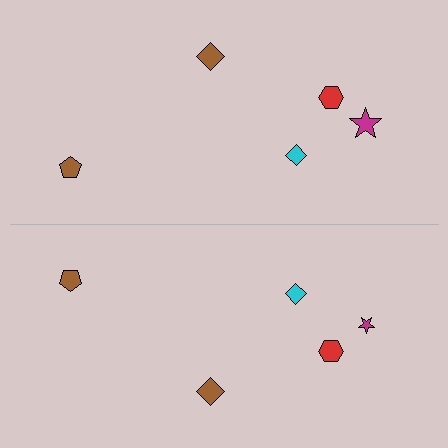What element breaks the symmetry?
The magenta star on the bottom side has a different size than its mirror counterpart.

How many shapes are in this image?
There are 10 shapes in this image.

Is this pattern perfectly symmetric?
No, the pattern is not perfectly symmetric. The magenta star on the bottom side has a different size than its mirror counterpart.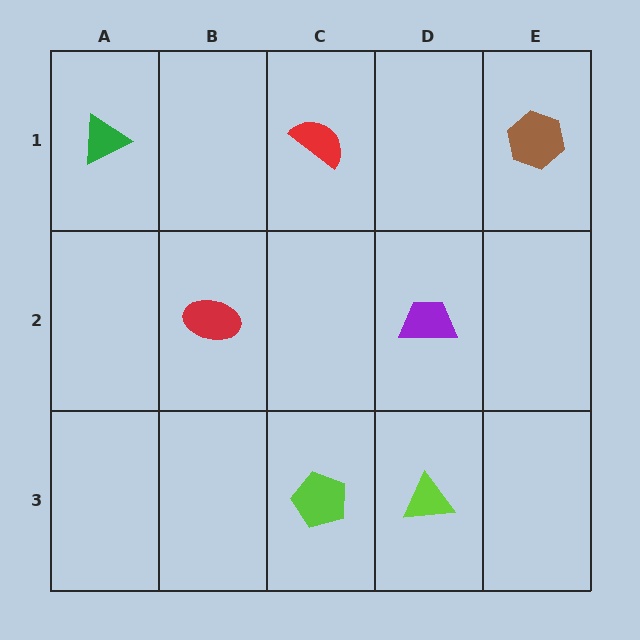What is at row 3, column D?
A lime triangle.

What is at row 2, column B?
A red ellipse.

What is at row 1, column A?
A green triangle.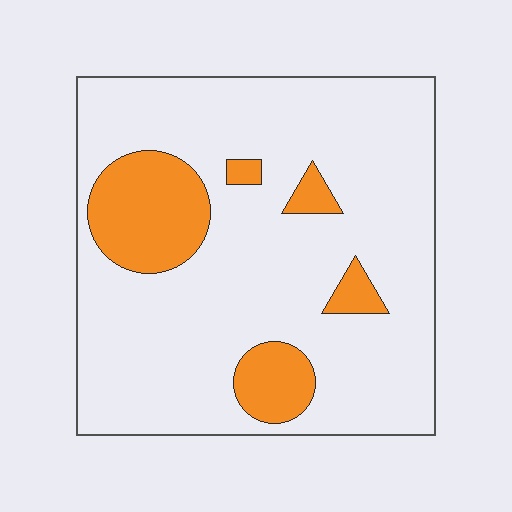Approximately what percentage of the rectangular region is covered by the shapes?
Approximately 15%.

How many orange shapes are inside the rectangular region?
5.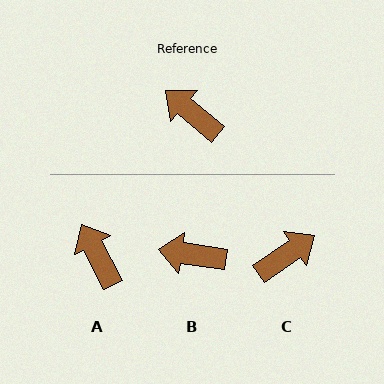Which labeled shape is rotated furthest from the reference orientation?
C, about 105 degrees away.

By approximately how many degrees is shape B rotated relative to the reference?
Approximately 32 degrees counter-clockwise.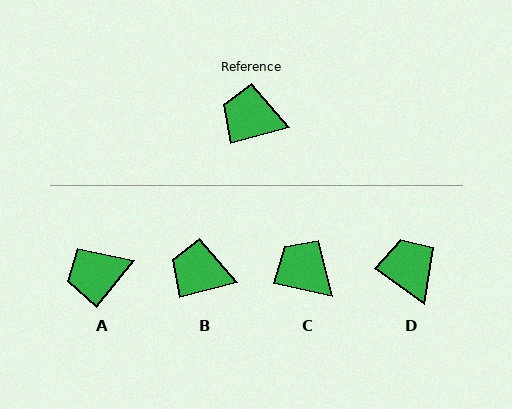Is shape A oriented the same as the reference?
No, it is off by about 37 degrees.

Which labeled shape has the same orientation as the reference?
B.